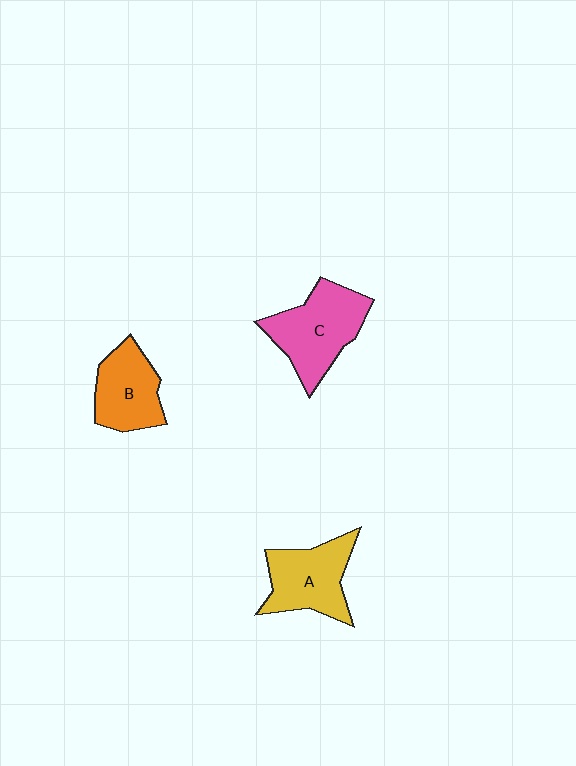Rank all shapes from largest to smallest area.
From largest to smallest: C (pink), A (yellow), B (orange).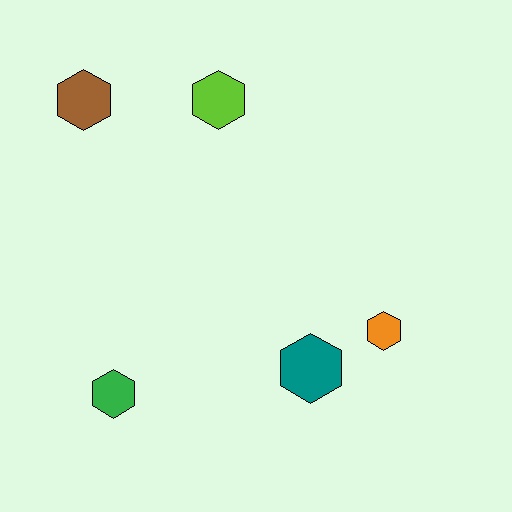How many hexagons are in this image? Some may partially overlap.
There are 5 hexagons.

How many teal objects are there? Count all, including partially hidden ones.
There is 1 teal object.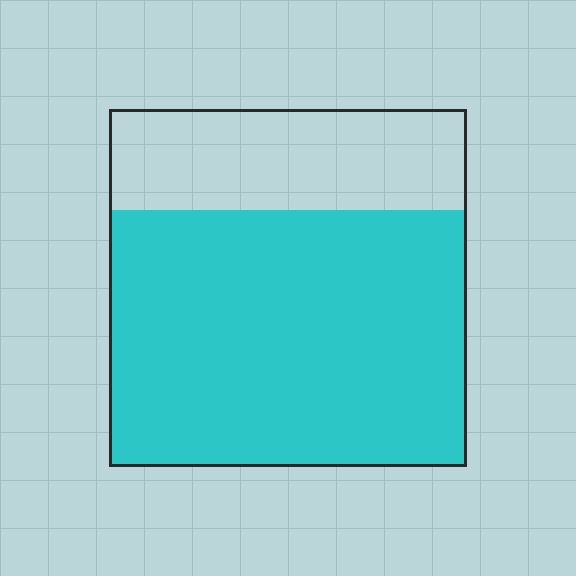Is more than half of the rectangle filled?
Yes.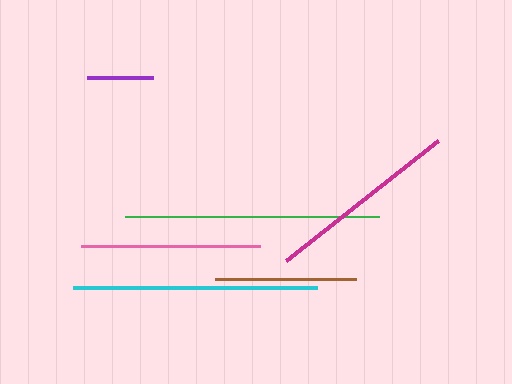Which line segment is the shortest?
The purple line is the shortest at approximately 65 pixels.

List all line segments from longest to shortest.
From longest to shortest: green, cyan, magenta, pink, brown, purple.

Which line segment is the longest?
The green line is the longest at approximately 254 pixels.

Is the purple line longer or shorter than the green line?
The green line is longer than the purple line.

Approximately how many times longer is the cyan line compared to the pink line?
The cyan line is approximately 1.4 times the length of the pink line.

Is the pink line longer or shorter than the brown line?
The pink line is longer than the brown line.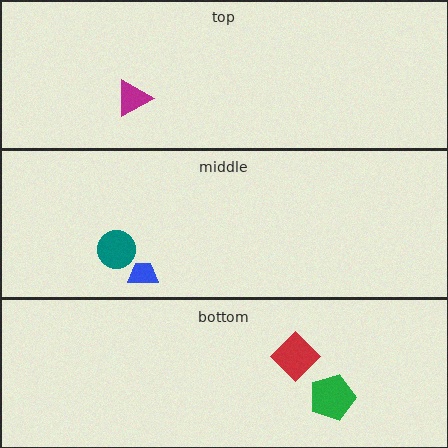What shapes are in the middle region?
The blue trapezoid, the teal circle.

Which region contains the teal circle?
The middle region.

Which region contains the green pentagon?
The bottom region.